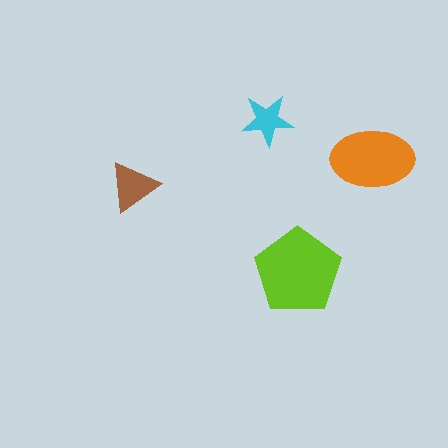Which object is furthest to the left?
The brown triangle is leftmost.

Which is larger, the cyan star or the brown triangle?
The brown triangle.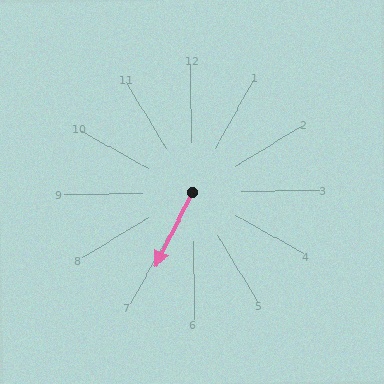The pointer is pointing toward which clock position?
Roughly 7 o'clock.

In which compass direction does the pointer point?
Southwest.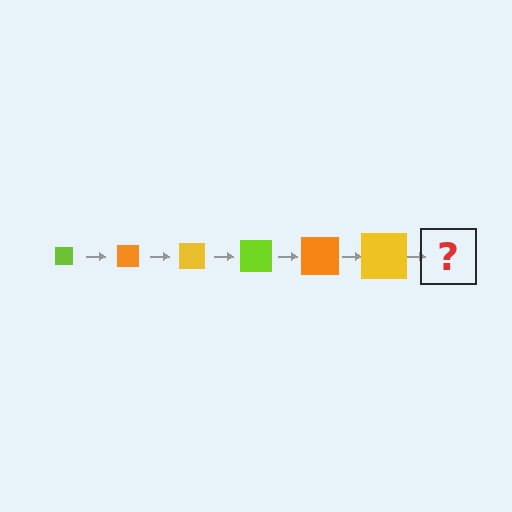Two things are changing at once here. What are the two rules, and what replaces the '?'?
The two rules are that the square grows larger each step and the color cycles through lime, orange, and yellow. The '?' should be a lime square, larger than the previous one.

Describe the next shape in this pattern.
It should be a lime square, larger than the previous one.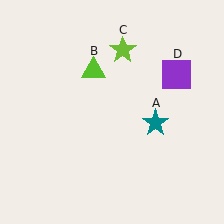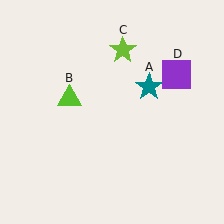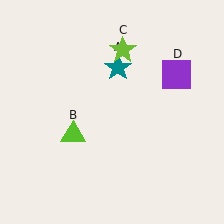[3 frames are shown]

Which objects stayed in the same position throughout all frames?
Lime star (object C) and purple square (object D) remained stationary.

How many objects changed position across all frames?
2 objects changed position: teal star (object A), lime triangle (object B).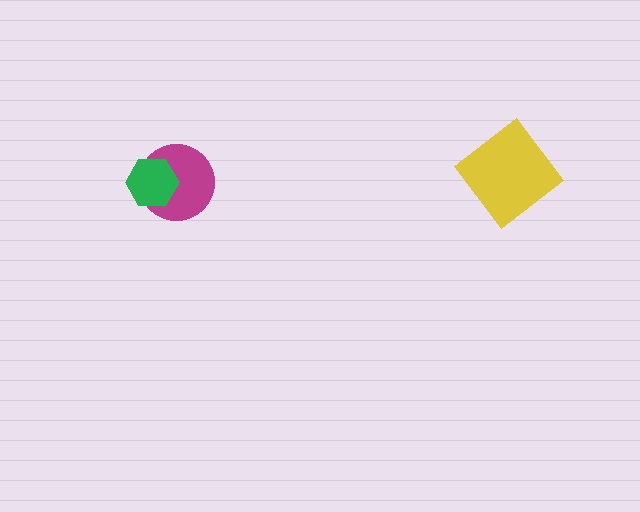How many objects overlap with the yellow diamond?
0 objects overlap with the yellow diamond.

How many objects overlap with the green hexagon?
1 object overlaps with the green hexagon.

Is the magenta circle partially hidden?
Yes, it is partially covered by another shape.